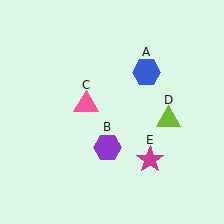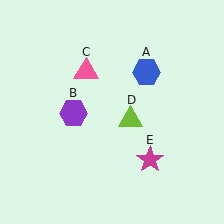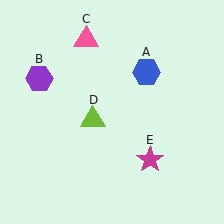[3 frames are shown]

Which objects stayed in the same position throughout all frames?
Blue hexagon (object A) and magenta star (object E) remained stationary.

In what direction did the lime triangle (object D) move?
The lime triangle (object D) moved left.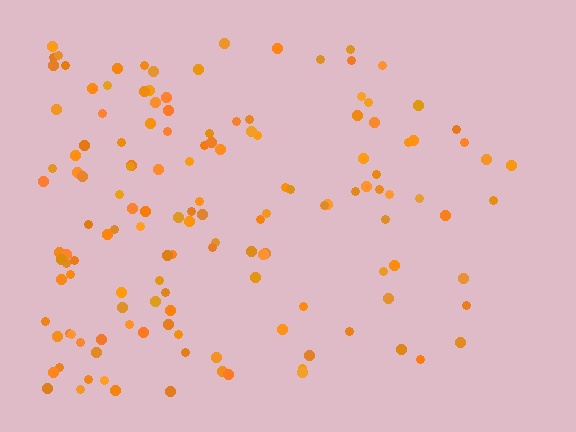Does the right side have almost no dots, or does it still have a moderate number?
Still a moderate number, just noticeably fewer than the left.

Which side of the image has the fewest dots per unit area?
The right.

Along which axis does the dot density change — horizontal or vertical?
Horizontal.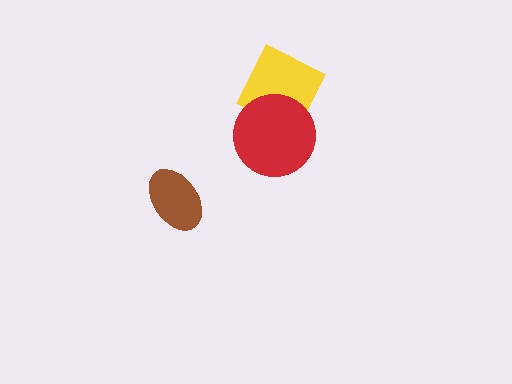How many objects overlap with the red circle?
1 object overlaps with the red circle.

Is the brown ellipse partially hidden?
No, no other shape covers it.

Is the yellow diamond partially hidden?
Yes, it is partially covered by another shape.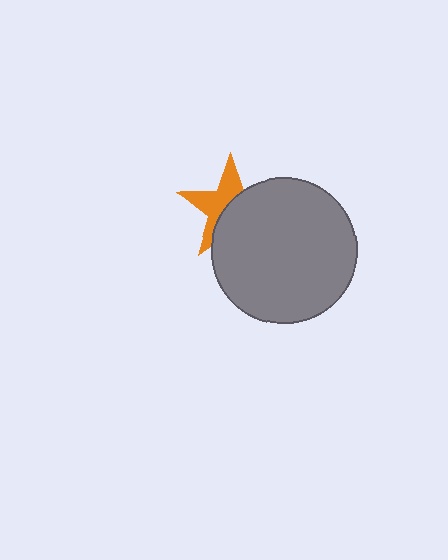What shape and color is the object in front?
The object in front is a gray circle.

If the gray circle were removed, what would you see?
You would see the complete orange star.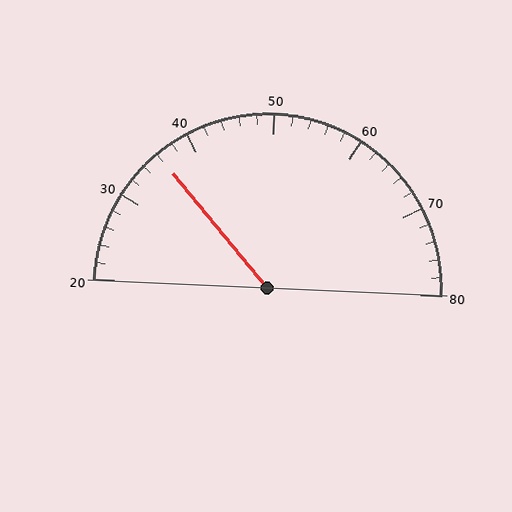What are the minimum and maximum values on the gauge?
The gauge ranges from 20 to 80.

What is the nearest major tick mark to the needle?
The nearest major tick mark is 40.